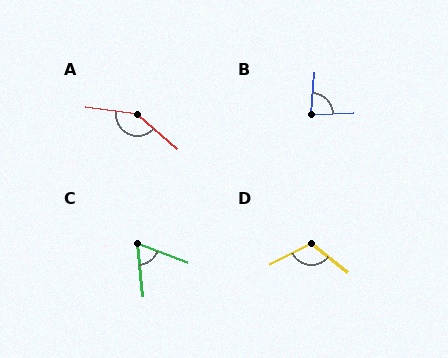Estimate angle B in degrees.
Approximately 82 degrees.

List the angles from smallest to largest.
C (63°), B (82°), D (115°), A (147°).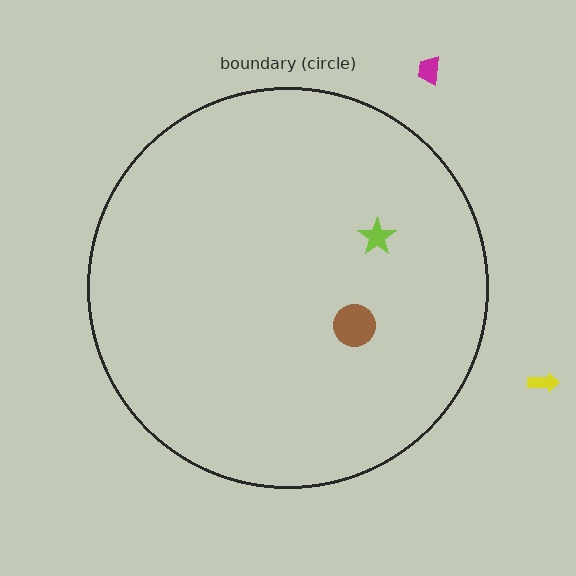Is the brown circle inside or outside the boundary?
Inside.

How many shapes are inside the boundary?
2 inside, 2 outside.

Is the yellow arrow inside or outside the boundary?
Outside.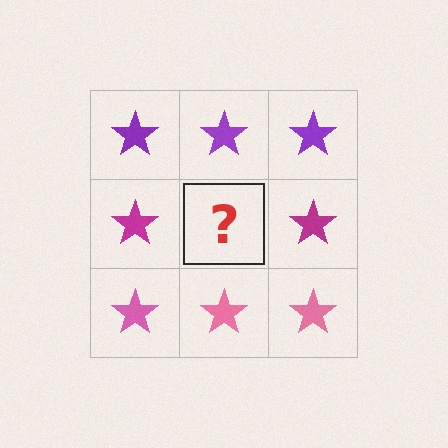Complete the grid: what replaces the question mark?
The question mark should be replaced with a magenta star.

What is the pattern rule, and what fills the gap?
The rule is that each row has a consistent color. The gap should be filled with a magenta star.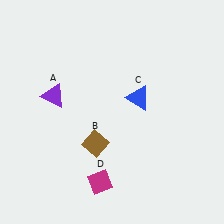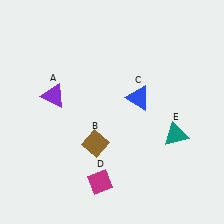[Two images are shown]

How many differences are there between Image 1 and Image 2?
There is 1 difference between the two images.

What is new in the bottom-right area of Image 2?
A teal triangle (E) was added in the bottom-right area of Image 2.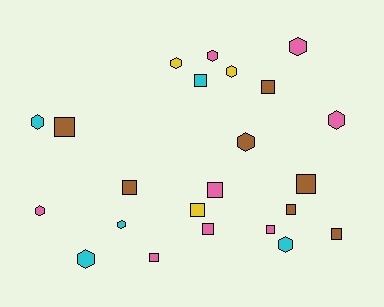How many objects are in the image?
There are 23 objects.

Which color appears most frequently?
Pink, with 8 objects.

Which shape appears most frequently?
Square, with 12 objects.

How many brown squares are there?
There are 6 brown squares.